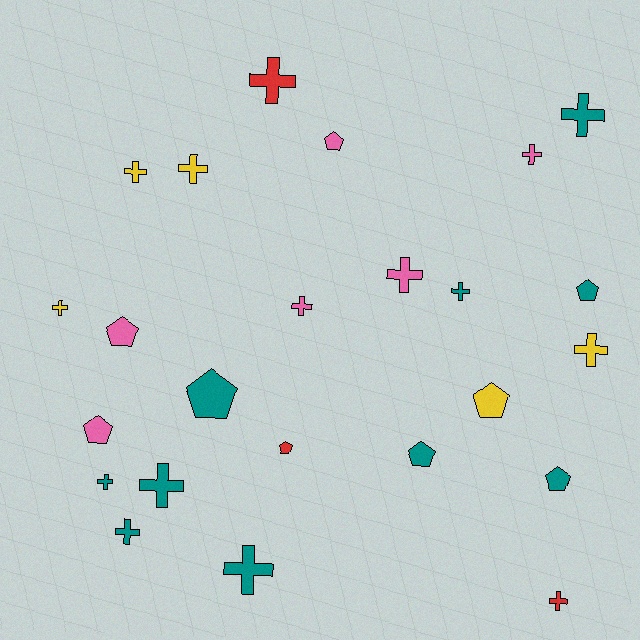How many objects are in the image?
There are 24 objects.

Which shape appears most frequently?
Cross, with 15 objects.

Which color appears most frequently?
Teal, with 10 objects.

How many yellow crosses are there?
There are 4 yellow crosses.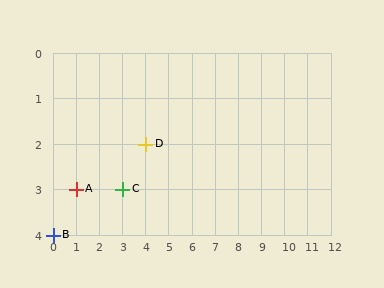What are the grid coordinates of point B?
Point B is at grid coordinates (0, 4).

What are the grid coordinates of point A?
Point A is at grid coordinates (1, 3).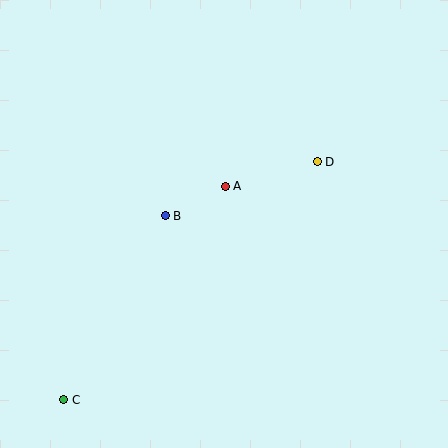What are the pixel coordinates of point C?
Point C is at (64, 400).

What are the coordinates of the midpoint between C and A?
The midpoint between C and A is at (144, 293).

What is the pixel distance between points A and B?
The distance between A and B is 67 pixels.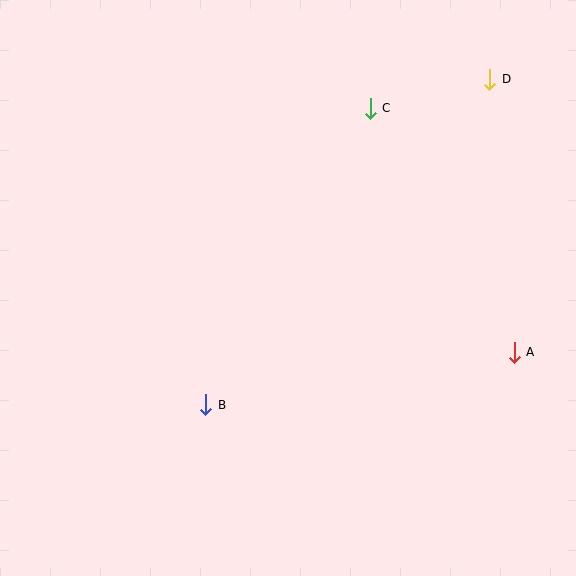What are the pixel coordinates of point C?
Point C is at (370, 108).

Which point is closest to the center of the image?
Point B at (206, 405) is closest to the center.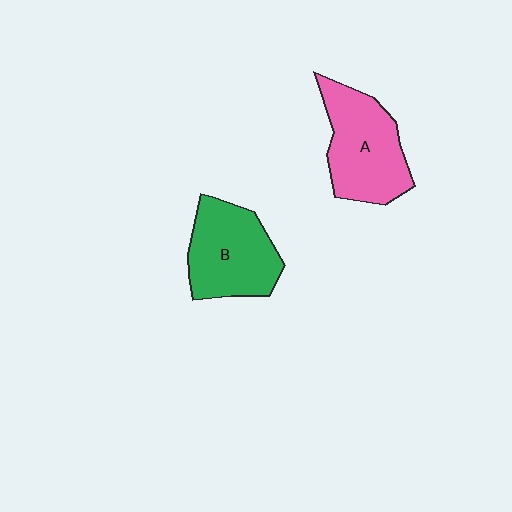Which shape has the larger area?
Shape A (pink).